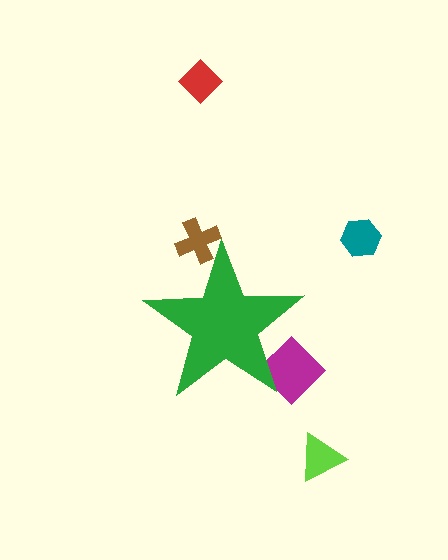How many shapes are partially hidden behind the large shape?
2 shapes are partially hidden.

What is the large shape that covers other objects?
A green star.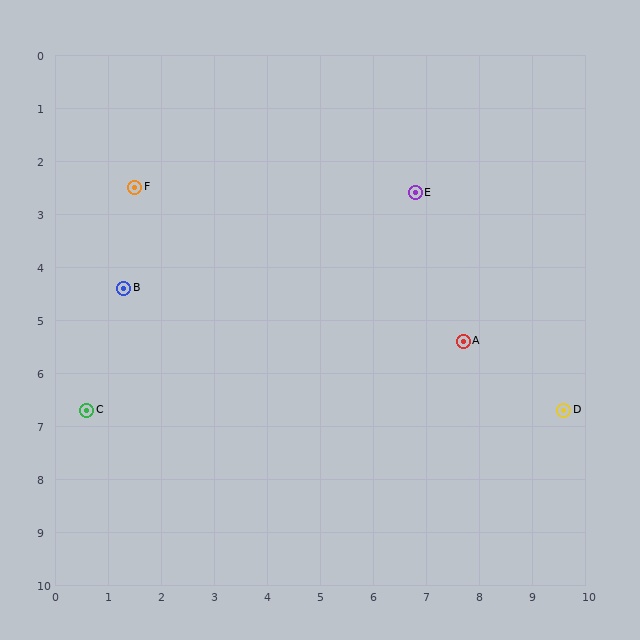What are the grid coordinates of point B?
Point B is at approximately (1.3, 4.4).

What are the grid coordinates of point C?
Point C is at approximately (0.6, 6.7).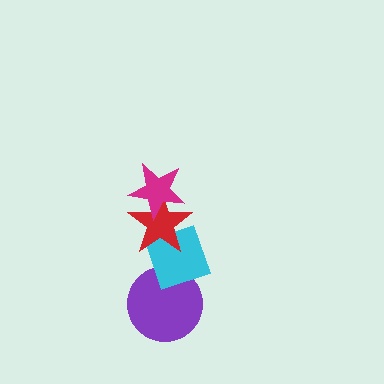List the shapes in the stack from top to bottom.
From top to bottom: the magenta star, the red star, the cyan diamond, the purple circle.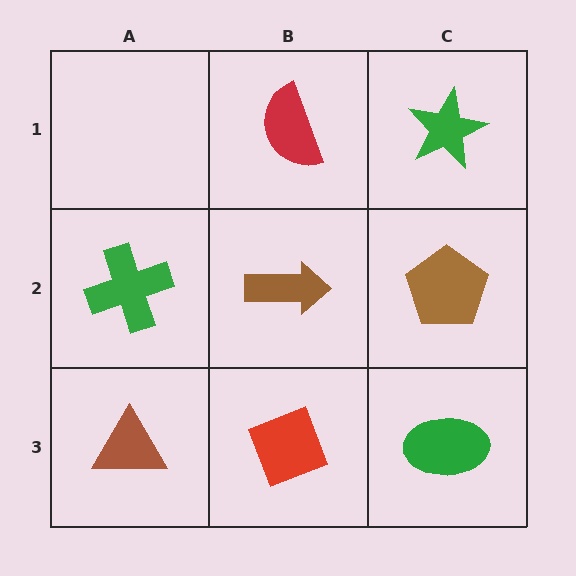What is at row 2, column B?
A brown arrow.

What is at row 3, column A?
A brown triangle.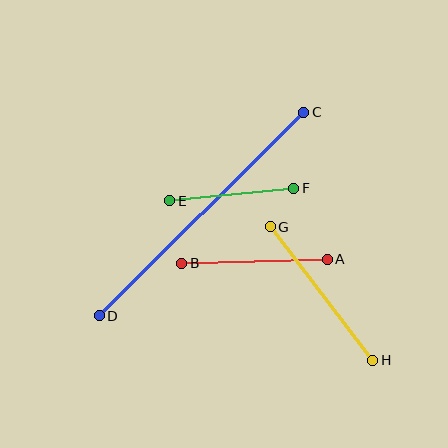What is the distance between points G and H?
The distance is approximately 168 pixels.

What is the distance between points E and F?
The distance is approximately 125 pixels.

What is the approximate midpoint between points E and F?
The midpoint is at approximately (232, 195) pixels.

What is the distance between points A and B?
The distance is approximately 146 pixels.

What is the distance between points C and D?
The distance is approximately 289 pixels.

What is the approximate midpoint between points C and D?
The midpoint is at approximately (202, 214) pixels.